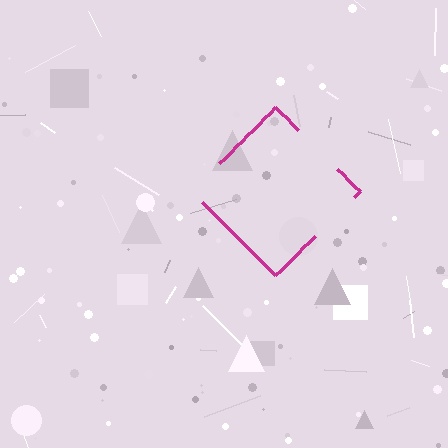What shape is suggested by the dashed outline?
The dashed outline suggests a diamond.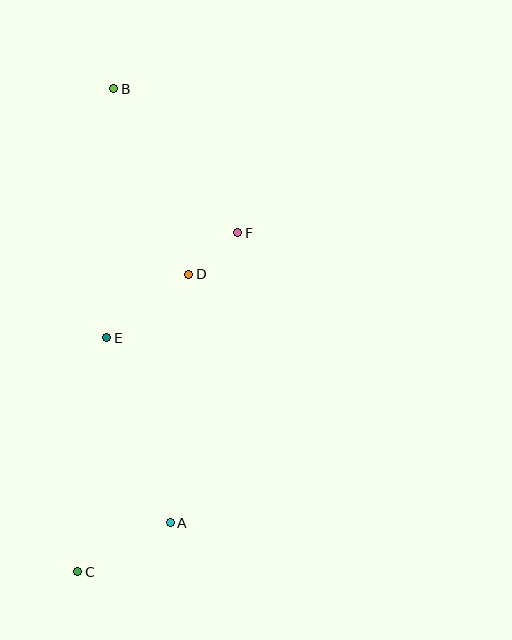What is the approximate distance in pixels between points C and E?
The distance between C and E is approximately 236 pixels.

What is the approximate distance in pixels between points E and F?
The distance between E and F is approximately 168 pixels.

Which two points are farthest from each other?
Points B and C are farthest from each other.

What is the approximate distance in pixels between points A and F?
The distance between A and F is approximately 298 pixels.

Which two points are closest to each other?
Points D and F are closest to each other.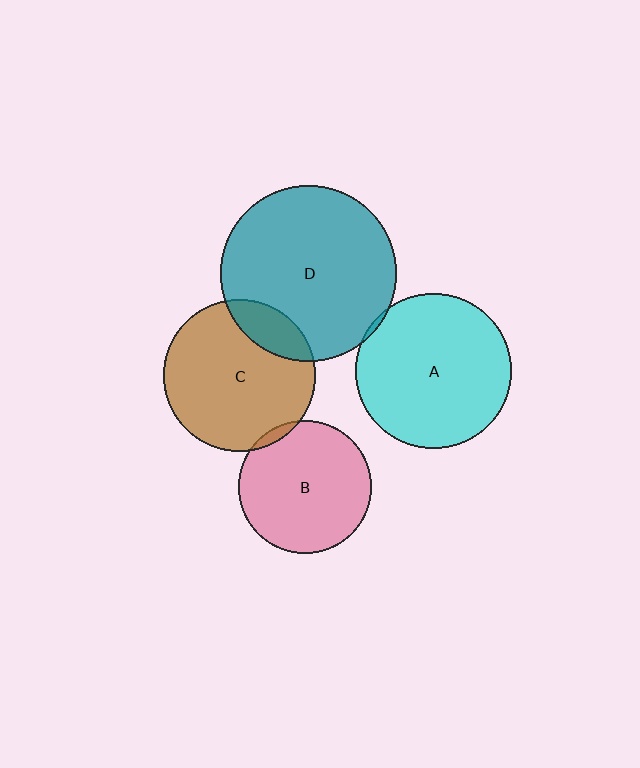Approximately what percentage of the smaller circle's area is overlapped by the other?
Approximately 5%.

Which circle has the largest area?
Circle D (teal).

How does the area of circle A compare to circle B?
Approximately 1.4 times.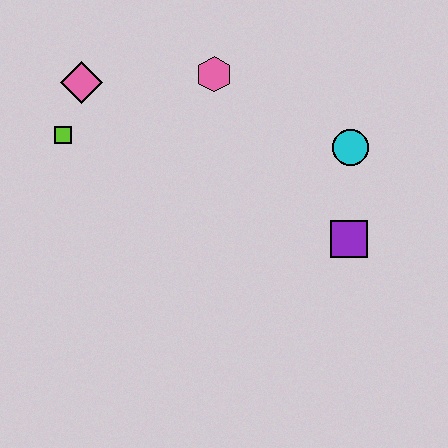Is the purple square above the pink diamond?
No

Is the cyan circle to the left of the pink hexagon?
No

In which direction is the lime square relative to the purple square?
The lime square is to the left of the purple square.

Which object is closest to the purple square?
The cyan circle is closest to the purple square.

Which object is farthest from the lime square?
The purple square is farthest from the lime square.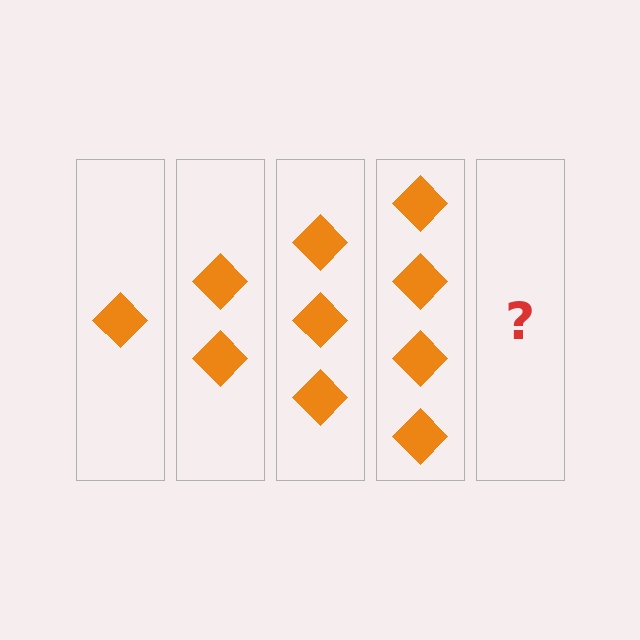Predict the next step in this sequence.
The next step is 5 diamonds.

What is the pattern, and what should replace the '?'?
The pattern is that each step adds one more diamond. The '?' should be 5 diamonds.